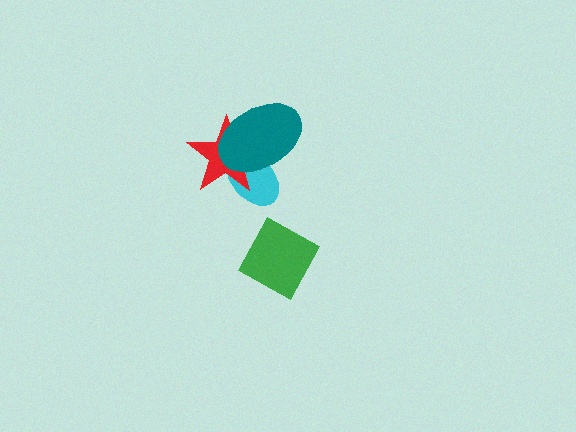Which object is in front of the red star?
The teal ellipse is in front of the red star.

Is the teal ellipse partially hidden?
No, no other shape covers it.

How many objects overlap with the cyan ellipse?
2 objects overlap with the cyan ellipse.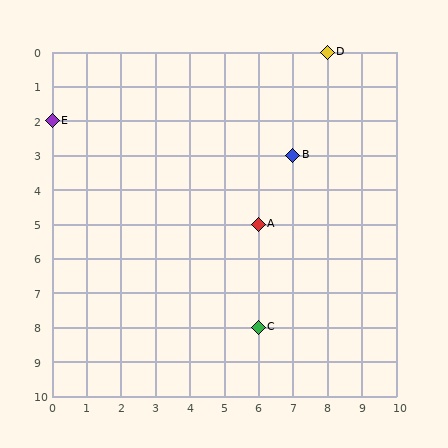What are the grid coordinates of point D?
Point D is at grid coordinates (8, 0).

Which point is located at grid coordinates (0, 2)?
Point E is at (0, 2).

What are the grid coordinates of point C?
Point C is at grid coordinates (6, 8).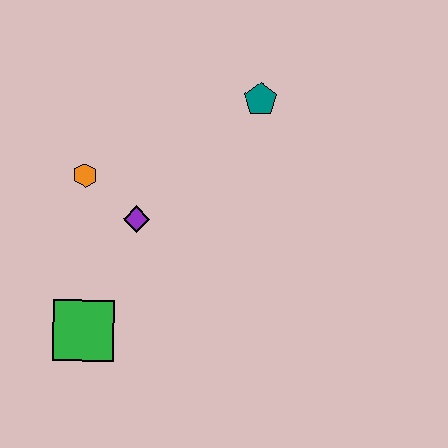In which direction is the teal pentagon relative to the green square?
The teal pentagon is above the green square.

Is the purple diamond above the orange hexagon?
No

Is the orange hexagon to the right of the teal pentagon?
No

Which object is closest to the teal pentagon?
The purple diamond is closest to the teal pentagon.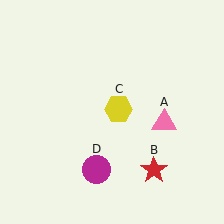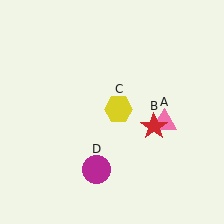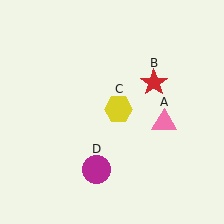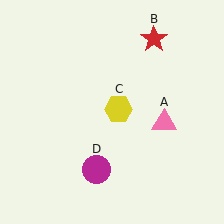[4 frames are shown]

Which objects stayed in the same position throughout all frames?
Pink triangle (object A) and yellow hexagon (object C) and magenta circle (object D) remained stationary.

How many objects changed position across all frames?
1 object changed position: red star (object B).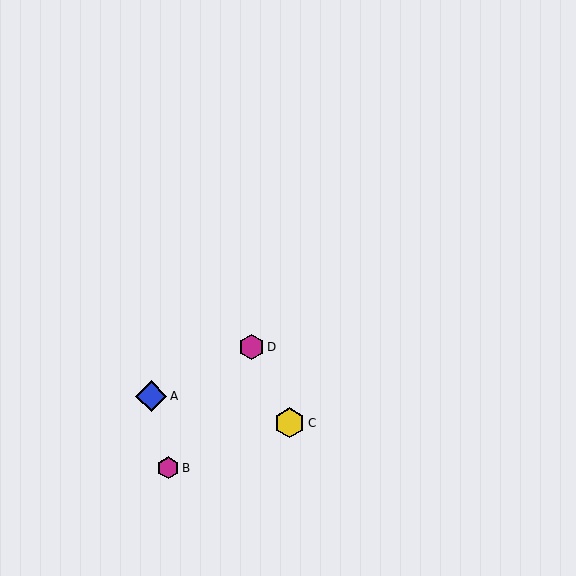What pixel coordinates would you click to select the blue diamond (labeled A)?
Click at (151, 396) to select the blue diamond A.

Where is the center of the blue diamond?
The center of the blue diamond is at (151, 396).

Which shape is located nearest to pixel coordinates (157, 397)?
The blue diamond (labeled A) at (151, 396) is nearest to that location.